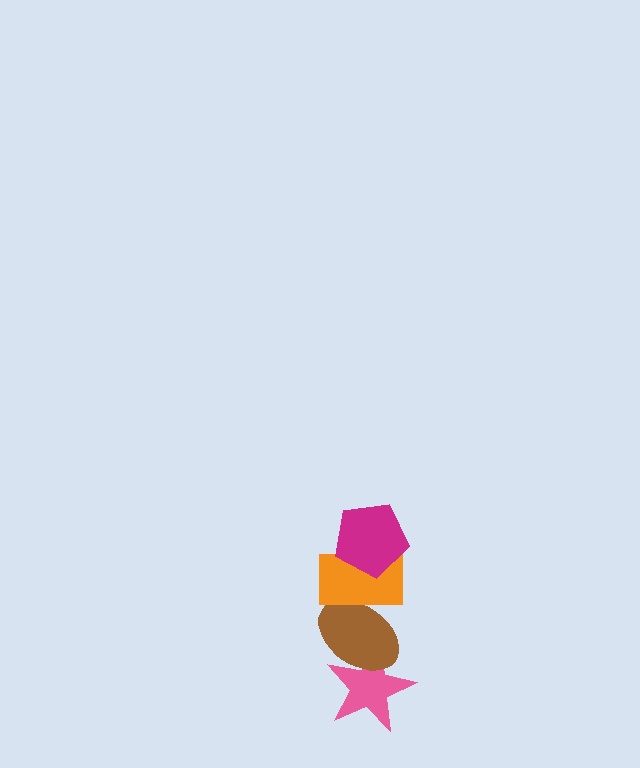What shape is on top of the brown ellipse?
The orange rectangle is on top of the brown ellipse.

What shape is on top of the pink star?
The brown ellipse is on top of the pink star.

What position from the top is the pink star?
The pink star is 4th from the top.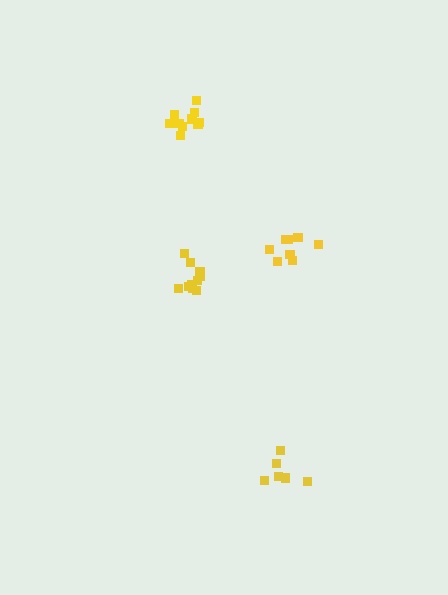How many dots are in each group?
Group 1: 6 dots, Group 2: 8 dots, Group 3: 10 dots, Group 4: 11 dots (35 total).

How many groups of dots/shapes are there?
There are 4 groups.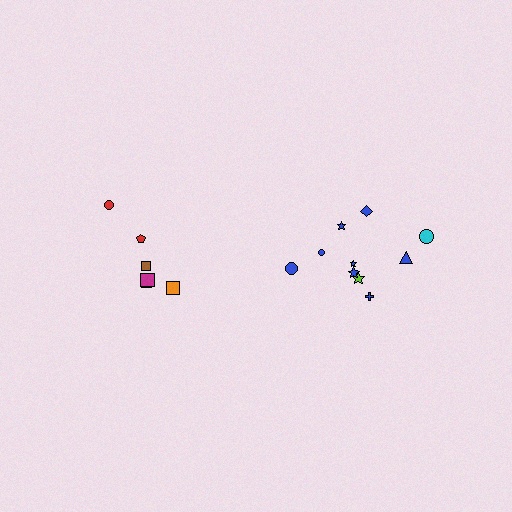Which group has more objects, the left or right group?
The right group.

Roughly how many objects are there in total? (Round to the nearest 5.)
Roughly 15 objects in total.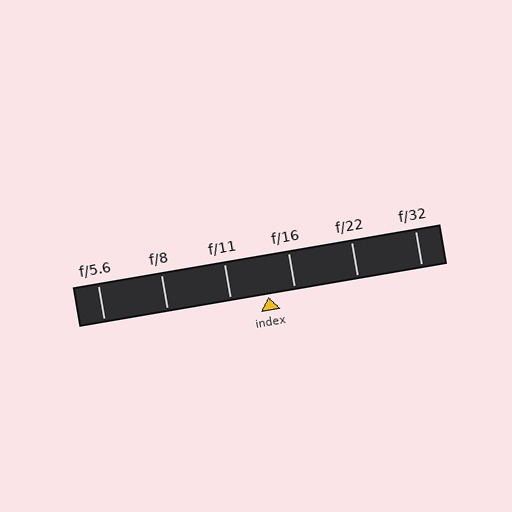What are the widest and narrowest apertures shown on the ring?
The widest aperture shown is f/5.6 and the narrowest is f/32.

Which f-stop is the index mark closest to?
The index mark is closest to f/16.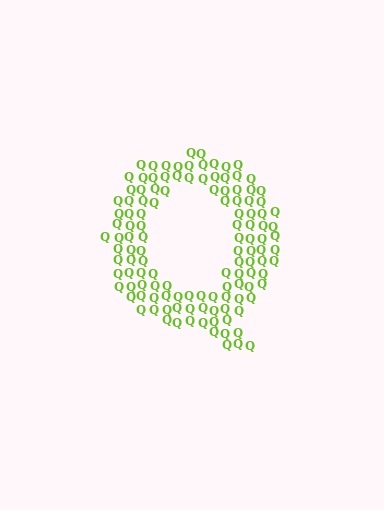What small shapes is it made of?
It is made of small letter Q's.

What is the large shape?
The large shape is the letter Q.